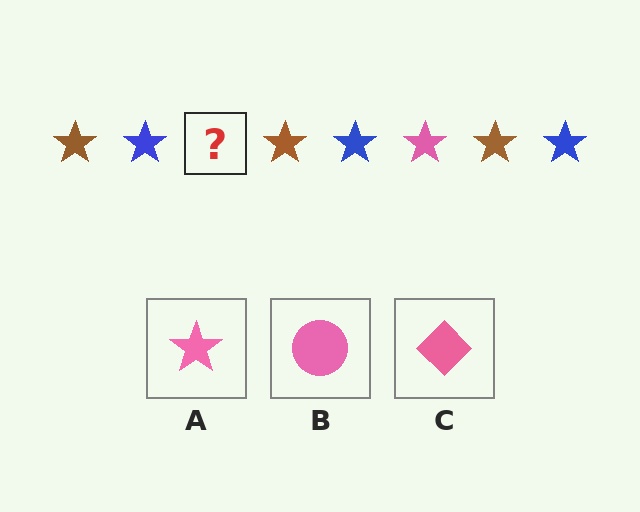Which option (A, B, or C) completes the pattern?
A.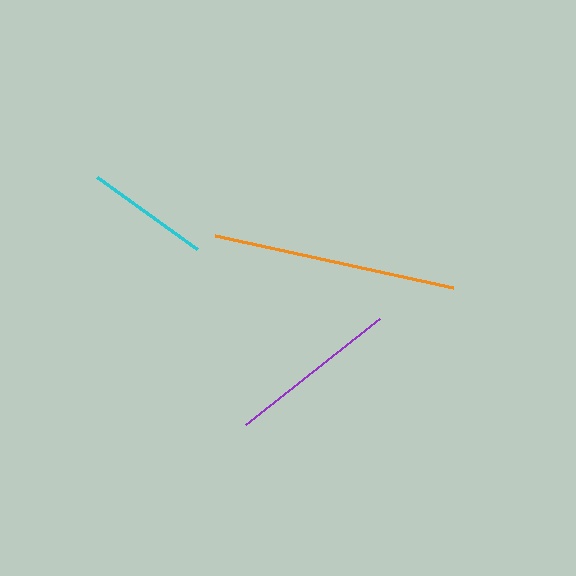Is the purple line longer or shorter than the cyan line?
The purple line is longer than the cyan line.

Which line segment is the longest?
The orange line is the longest at approximately 244 pixels.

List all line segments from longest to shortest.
From longest to shortest: orange, purple, cyan.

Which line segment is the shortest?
The cyan line is the shortest at approximately 123 pixels.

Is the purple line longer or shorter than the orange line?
The orange line is longer than the purple line.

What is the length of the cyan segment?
The cyan segment is approximately 123 pixels long.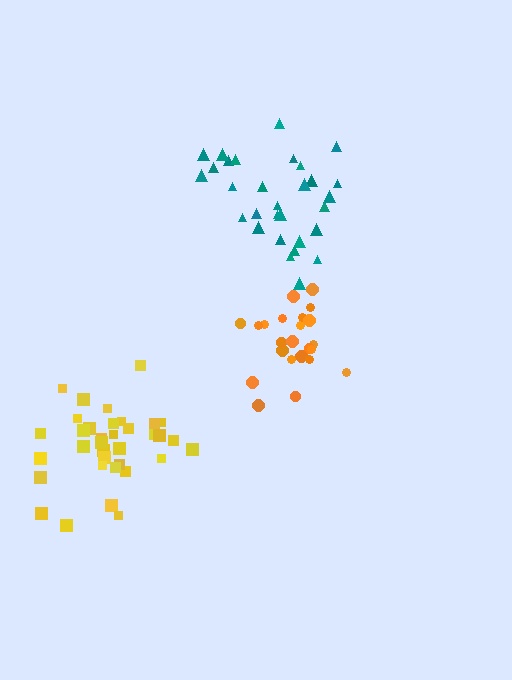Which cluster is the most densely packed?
Yellow.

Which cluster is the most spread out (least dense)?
Teal.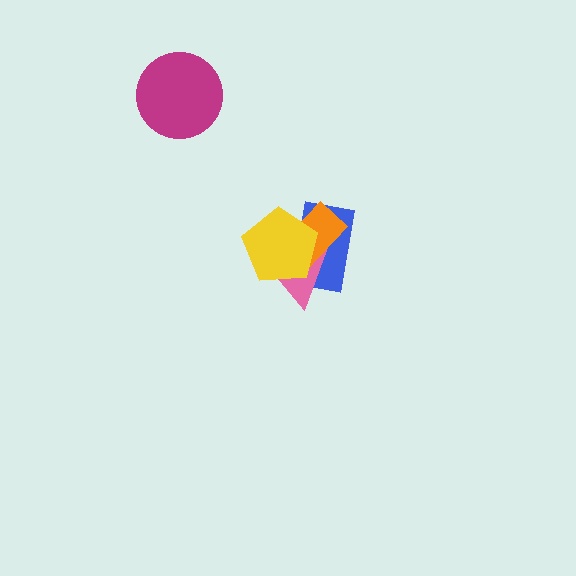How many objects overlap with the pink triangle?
3 objects overlap with the pink triangle.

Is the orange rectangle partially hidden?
Yes, it is partially covered by another shape.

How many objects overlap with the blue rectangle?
3 objects overlap with the blue rectangle.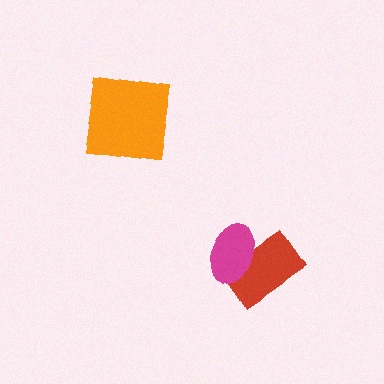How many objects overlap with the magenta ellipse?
1 object overlaps with the magenta ellipse.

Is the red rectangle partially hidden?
Yes, it is partially covered by another shape.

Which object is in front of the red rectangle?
The magenta ellipse is in front of the red rectangle.